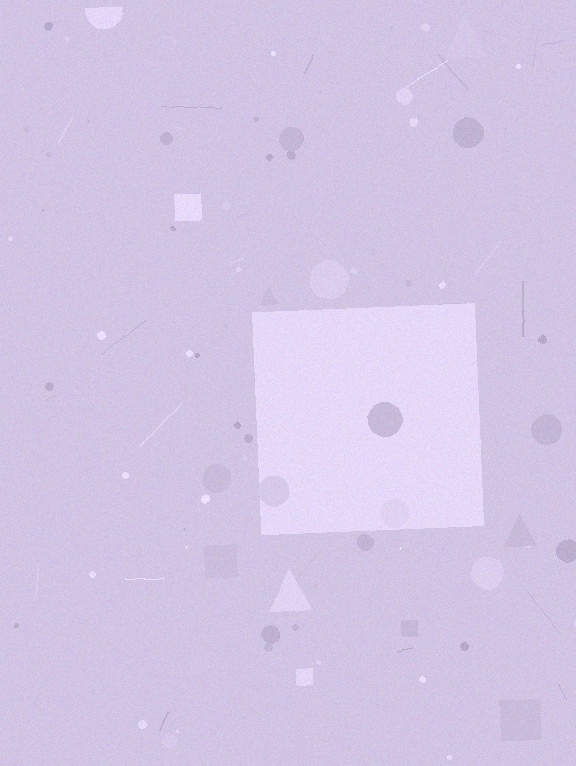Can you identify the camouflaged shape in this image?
The camouflaged shape is a square.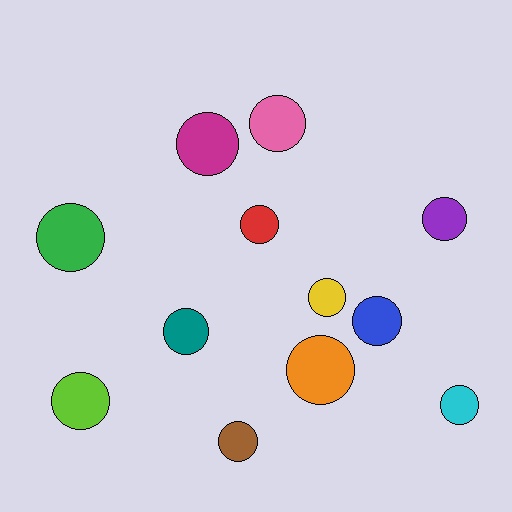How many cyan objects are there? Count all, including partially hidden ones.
There is 1 cyan object.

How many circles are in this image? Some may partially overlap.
There are 12 circles.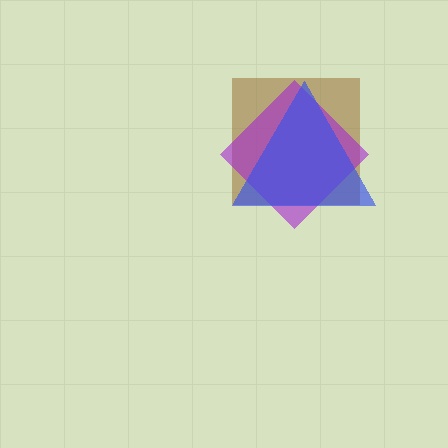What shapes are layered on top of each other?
The layered shapes are: a brown square, a purple diamond, a blue triangle.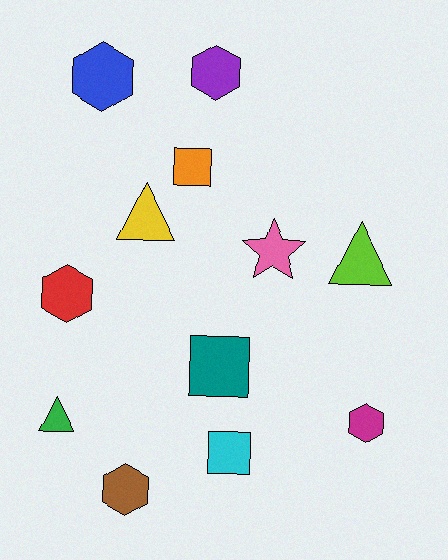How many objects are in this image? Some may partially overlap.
There are 12 objects.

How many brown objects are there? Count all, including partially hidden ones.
There is 1 brown object.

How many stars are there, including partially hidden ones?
There is 1 star.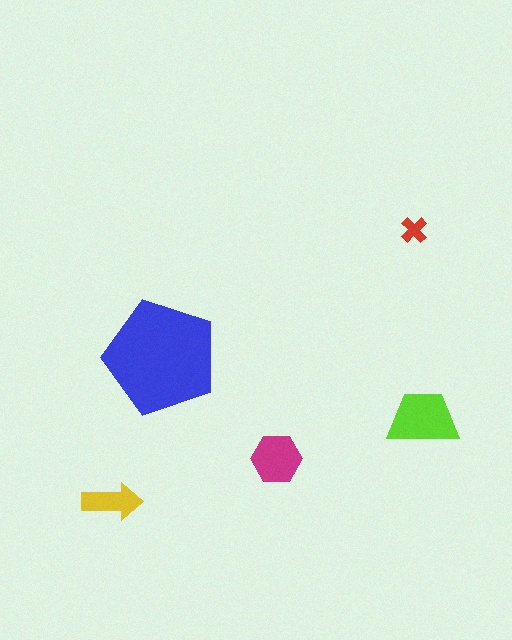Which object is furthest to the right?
The lime trapezoid is rightmost.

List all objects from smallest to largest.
The red cross, the yellow arrow, the magenta hexagon, the lime trapezoid, the blue pentagon.